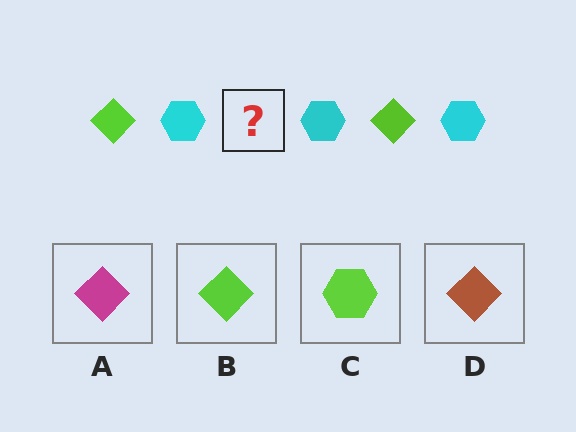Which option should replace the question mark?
Option B.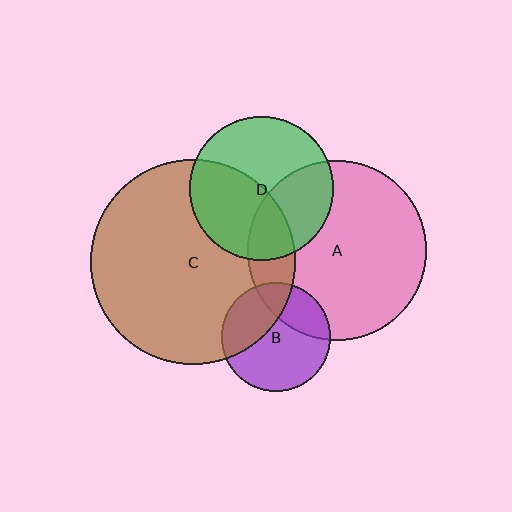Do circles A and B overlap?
Yes.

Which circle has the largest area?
Circle C (brown).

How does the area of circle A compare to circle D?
Approximately 1.6 times.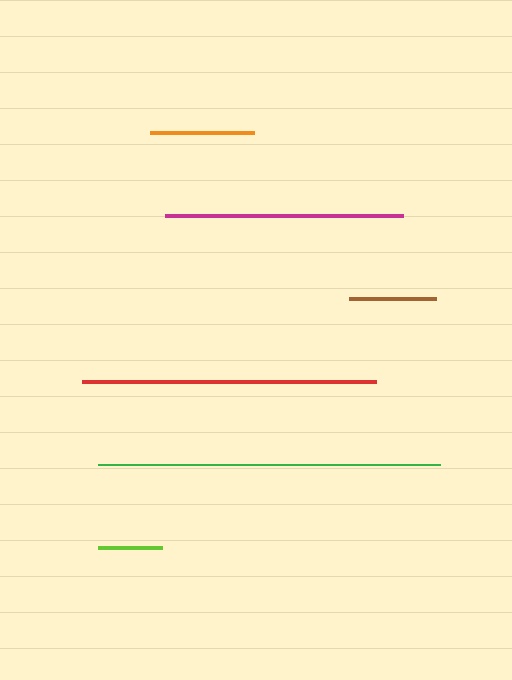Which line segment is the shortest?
The lime line is the shortest at approximately 64 pixels.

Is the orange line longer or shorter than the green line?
The green line is longer than the orange line.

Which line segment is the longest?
The green line is the longest at approximately 342 pixels.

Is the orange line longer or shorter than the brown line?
The orange line is longer than the brown line.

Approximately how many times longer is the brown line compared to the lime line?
The brown line is approximately 1.4 times the length of the lime line.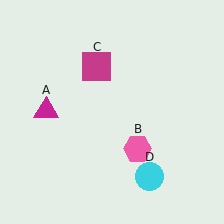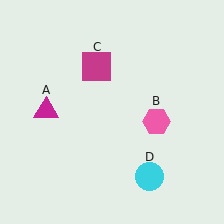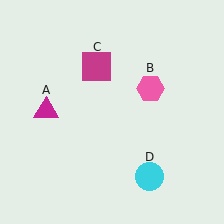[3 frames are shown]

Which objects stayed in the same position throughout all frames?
Magenta triangle (object A) and magenta square (object C) and cyan circle (object D) remained stationary.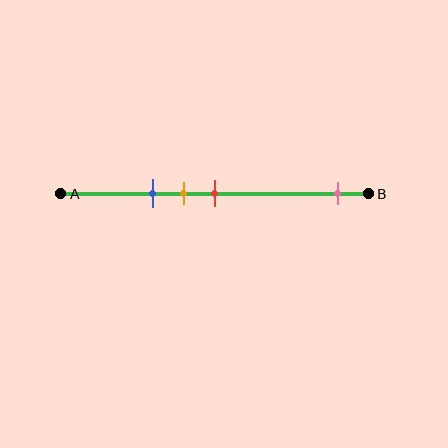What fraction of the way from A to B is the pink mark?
The pink mark is approximately 90% (0.9) of the way from A to B.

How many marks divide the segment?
There are 4 marks dividing the segment.